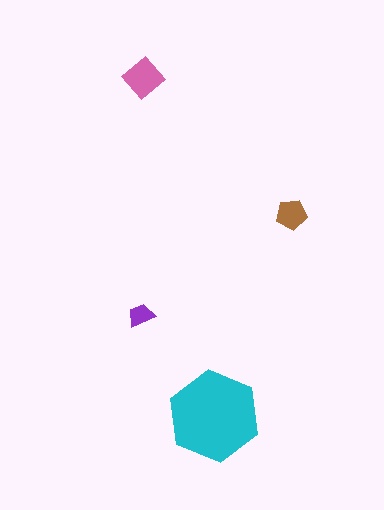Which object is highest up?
The pink diamond is topmost.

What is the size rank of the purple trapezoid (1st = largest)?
4th.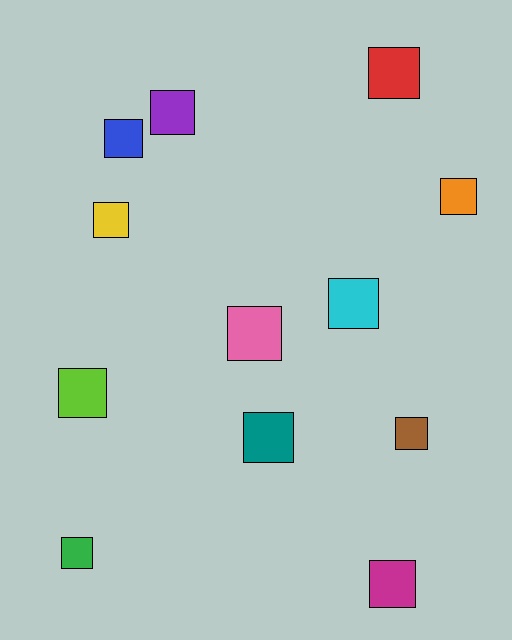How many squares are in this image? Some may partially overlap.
There are 12 squares.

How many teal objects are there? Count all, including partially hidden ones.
There is 1 teal object.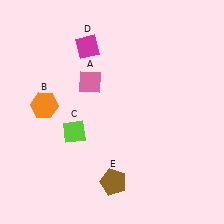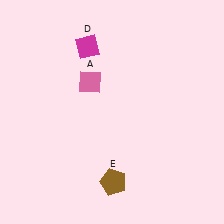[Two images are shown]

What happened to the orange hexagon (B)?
The orange hexagon (B) was removed in Image 2. It was in the top-left area of Image 1.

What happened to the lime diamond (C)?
The lime diamond (C) was removed in Image 2. It was in the bottom-left area of Image 1.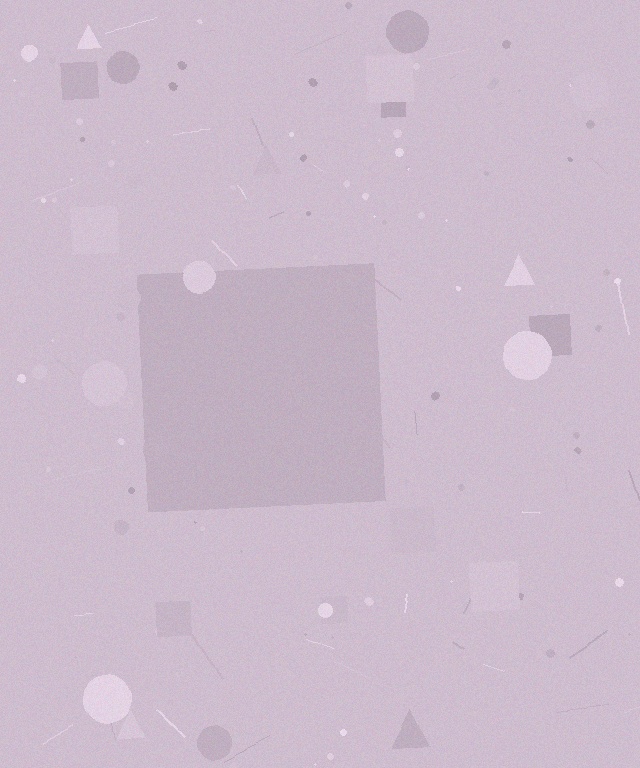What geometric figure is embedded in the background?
A square is embedded in the background.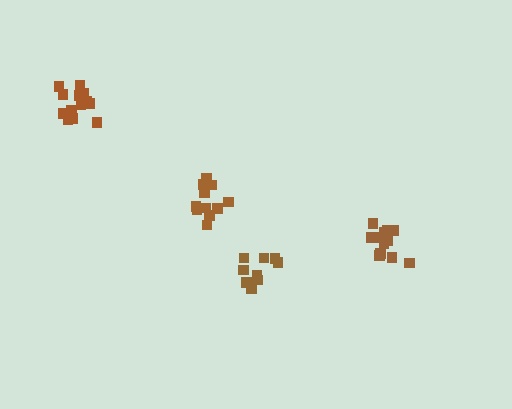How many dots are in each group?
Group 1: 12 dots, Group 2: 13 dots, Group 3: 13 dots, Group 4: 9 dots (47 total).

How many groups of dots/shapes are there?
There are 4 groups.